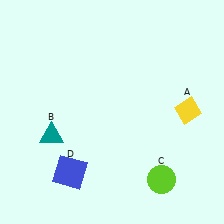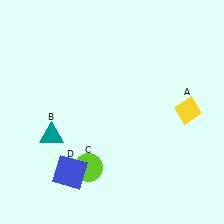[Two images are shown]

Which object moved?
The lime circle (C) moved left.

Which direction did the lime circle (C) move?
The lime circle (C) moved left.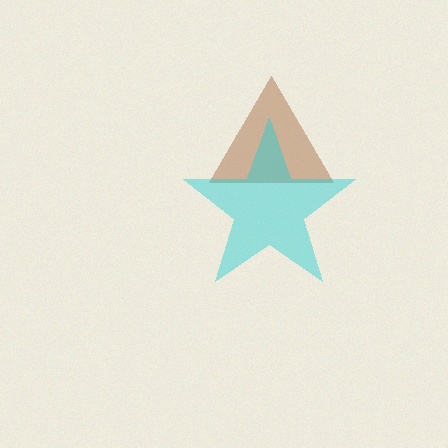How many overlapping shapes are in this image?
There are 2 overlapping shapes in the image.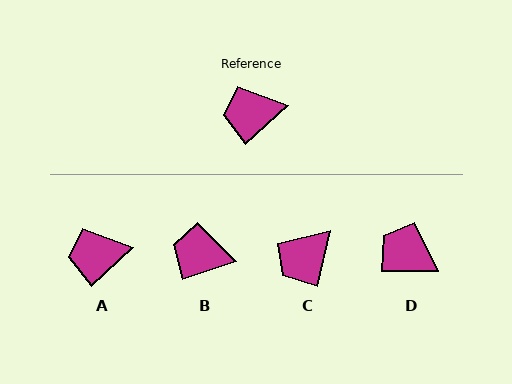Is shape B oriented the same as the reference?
No, it is off by about 24 degrees.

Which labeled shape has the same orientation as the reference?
A.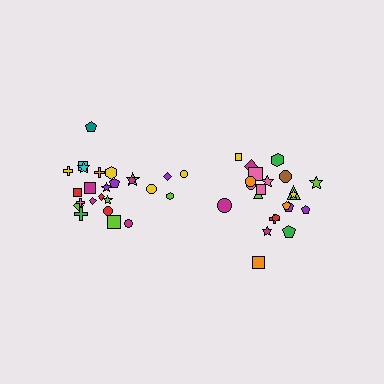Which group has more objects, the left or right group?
The left group.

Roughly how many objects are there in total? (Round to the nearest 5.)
Roughly 45 objects in total.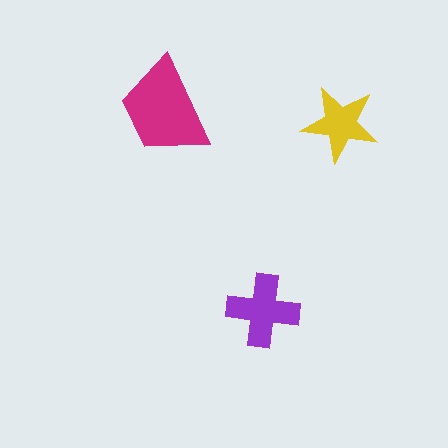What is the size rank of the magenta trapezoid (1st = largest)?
1st.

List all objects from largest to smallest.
The magenta trapezoid, the purple cross, the yellow star.